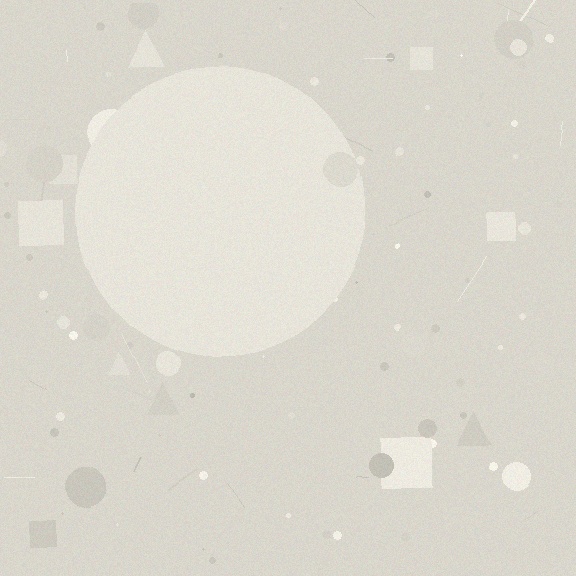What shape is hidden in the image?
A circle is hidden in the image.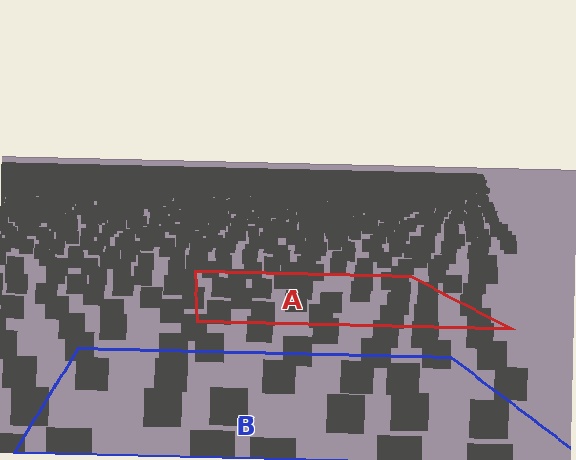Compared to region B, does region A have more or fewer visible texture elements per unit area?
Region A has more texture elements per unit area — they are packed more densely because it is farther away.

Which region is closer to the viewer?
Region B is closer. The texture elements there are larger and more spread out.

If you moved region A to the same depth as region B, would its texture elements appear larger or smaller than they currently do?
They would appear larger. At a closer depth, the same texture elements are projected at a bigger on-screen size.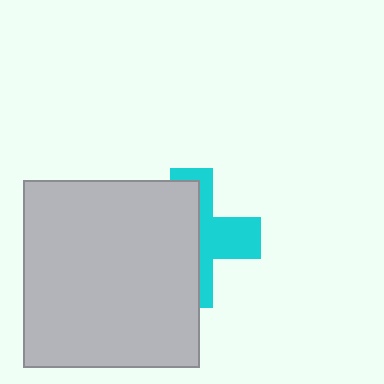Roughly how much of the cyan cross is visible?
A small part of it is visible (roughly 43%).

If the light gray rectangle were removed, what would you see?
You would see the complete cyan cross.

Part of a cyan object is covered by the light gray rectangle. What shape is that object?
It is a cross.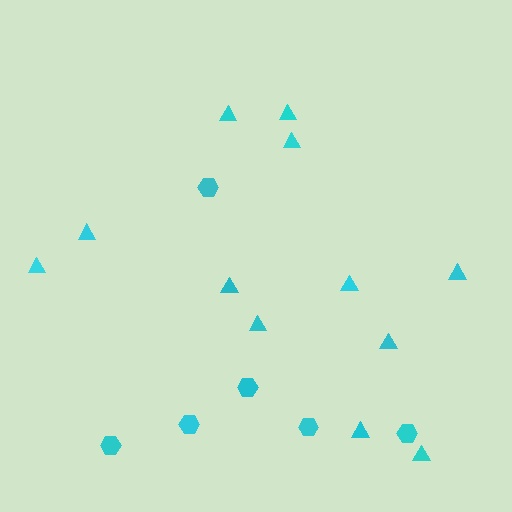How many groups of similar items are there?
There are 2 groups: one group of hexagons (6) and one group of triangles (12).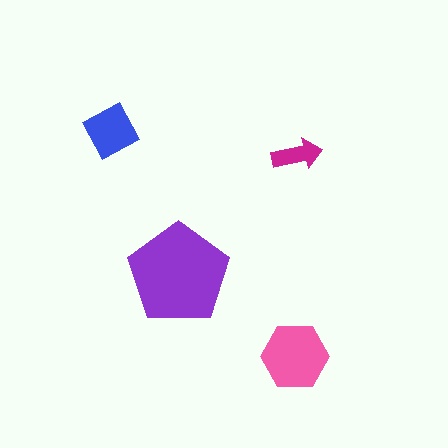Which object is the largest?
The purple pentagon.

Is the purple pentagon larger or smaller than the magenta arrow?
Larger.